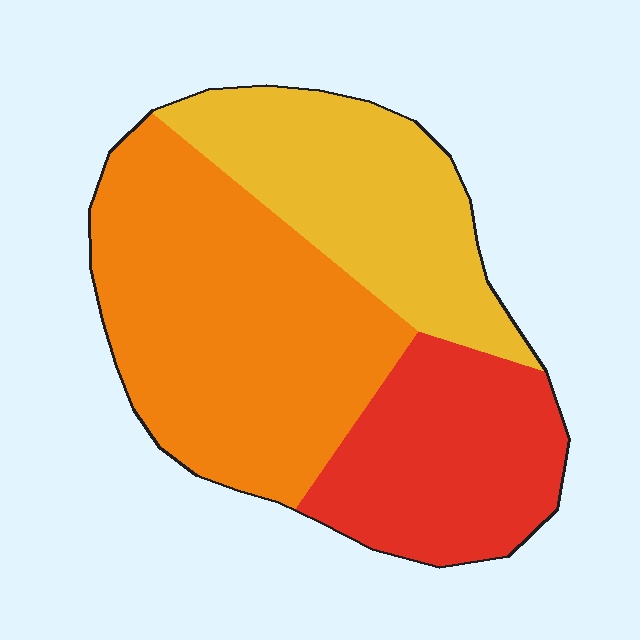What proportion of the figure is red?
Red covers around 25% of the figure.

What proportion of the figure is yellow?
Yellow covers roughly 30% of the figure.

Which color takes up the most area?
Orange, at roughly 45%.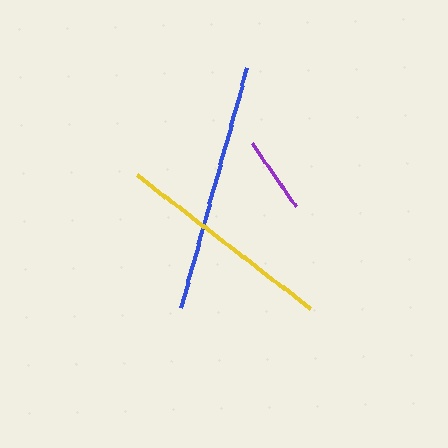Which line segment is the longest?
The blue line is the longest at approximately 249 pixels.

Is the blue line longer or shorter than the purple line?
The blue line is longer than the purple line.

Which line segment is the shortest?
The purple line is the shortest at approximately 77 pixels.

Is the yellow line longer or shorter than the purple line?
The yellow line is longer than the purple line.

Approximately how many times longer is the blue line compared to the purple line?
The blue line is approximately 3.3 times the length of the purple line.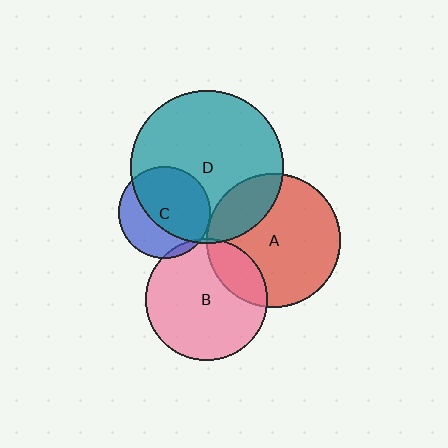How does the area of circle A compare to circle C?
Approximately 2.1 times.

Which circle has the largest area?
Circle D (teal).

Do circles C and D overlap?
Yes.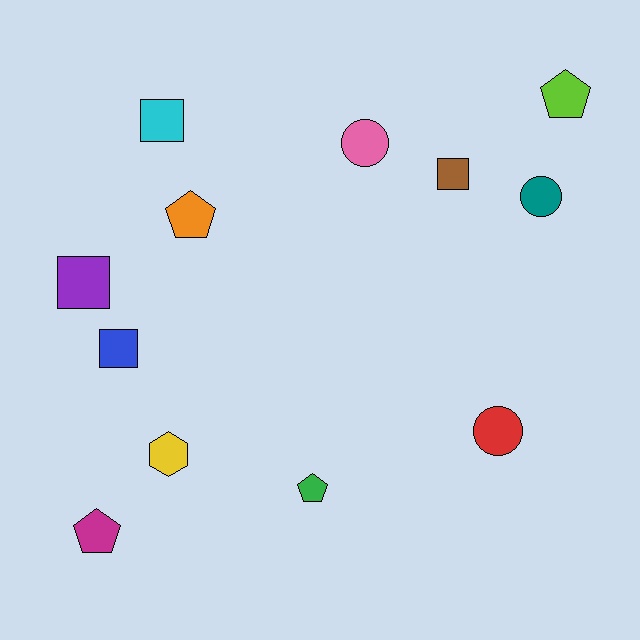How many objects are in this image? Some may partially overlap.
There are 12 objects.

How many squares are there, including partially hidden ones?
There are 4 squares.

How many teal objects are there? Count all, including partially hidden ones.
There is 1 teal object.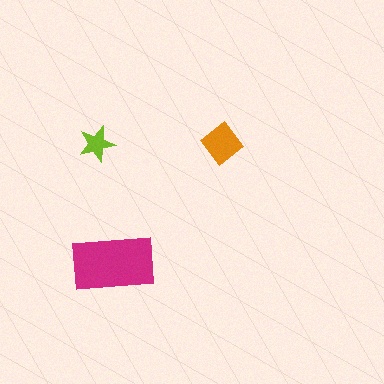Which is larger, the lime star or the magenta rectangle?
The magenta rectangle.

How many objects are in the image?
There are 3 objects in the image.